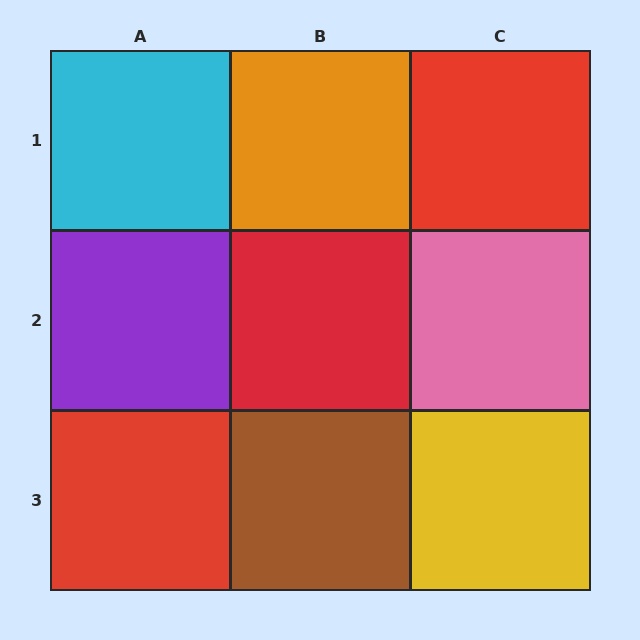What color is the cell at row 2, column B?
Red.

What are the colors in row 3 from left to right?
Red, brown, yellow.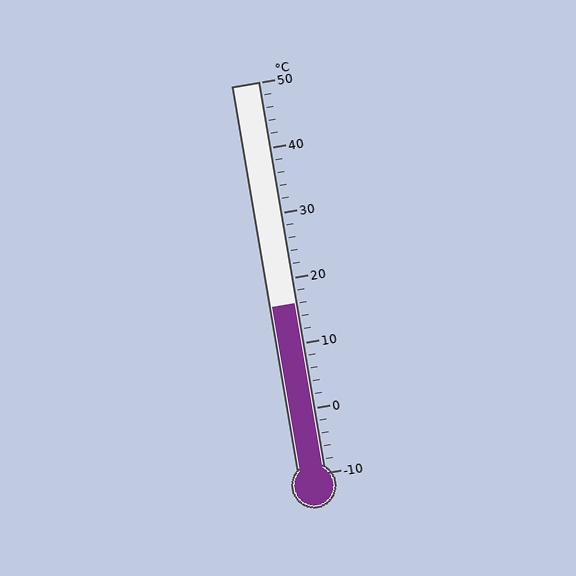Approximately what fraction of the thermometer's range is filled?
The thermometer is filled to approximately 45% of its range.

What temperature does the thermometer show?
The thermometer shows approximately 16°C.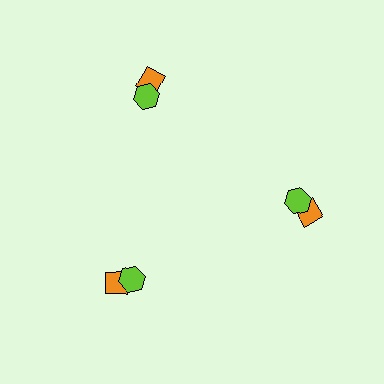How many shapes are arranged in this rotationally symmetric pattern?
There are 6 shapes, arranged in 3 groups of 2.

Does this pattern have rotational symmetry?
Yes, this pattern has 3-fold rotational symmetry. It looks the same after rotating 120 degrees around the center.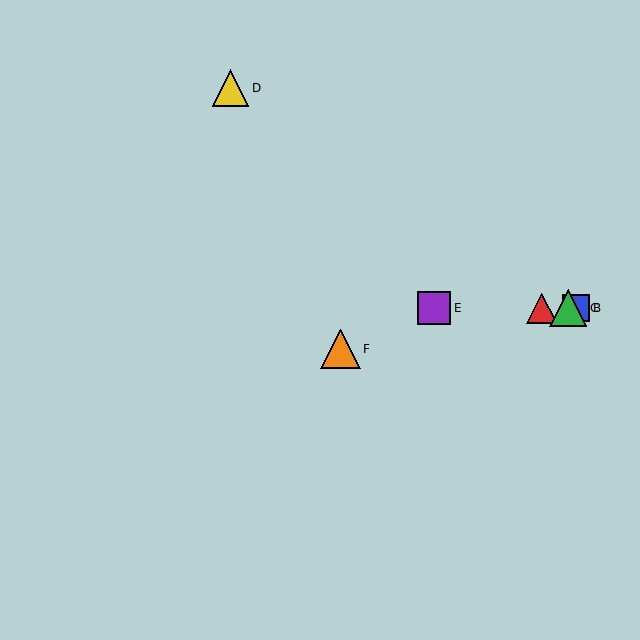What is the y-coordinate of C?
Object C is at y≈308.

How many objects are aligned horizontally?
4 objects (A, B, C, E) are aligned horizontally.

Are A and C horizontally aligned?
Yes, both are at y≈308.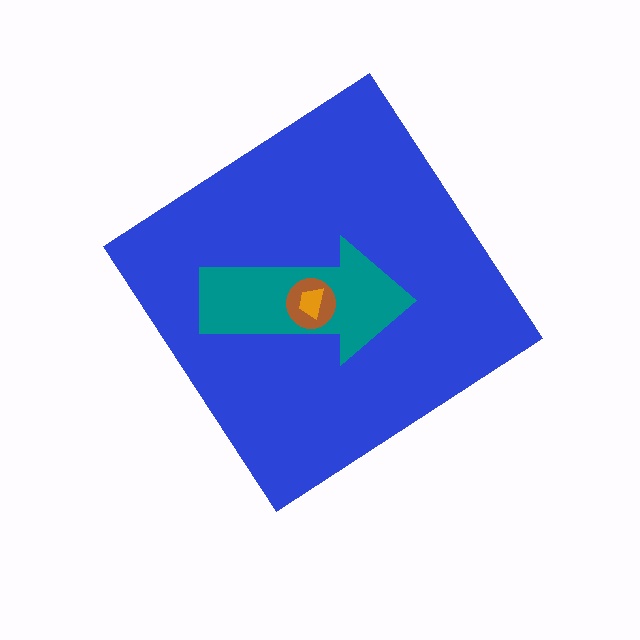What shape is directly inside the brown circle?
The orange trapezoid.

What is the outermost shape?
The blue diamond.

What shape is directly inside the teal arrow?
The brown circle.